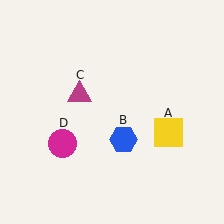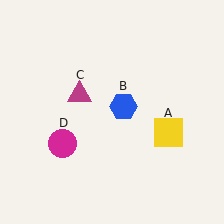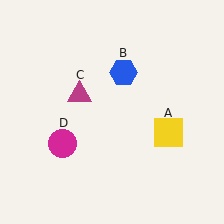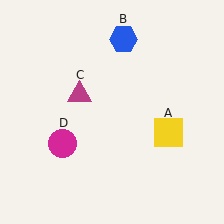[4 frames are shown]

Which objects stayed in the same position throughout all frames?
Yellow square (object A) and magenta triangle (object C) and magenta circle (object D) remained stationary.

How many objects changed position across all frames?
1 object changed position: blue hexagon (object B).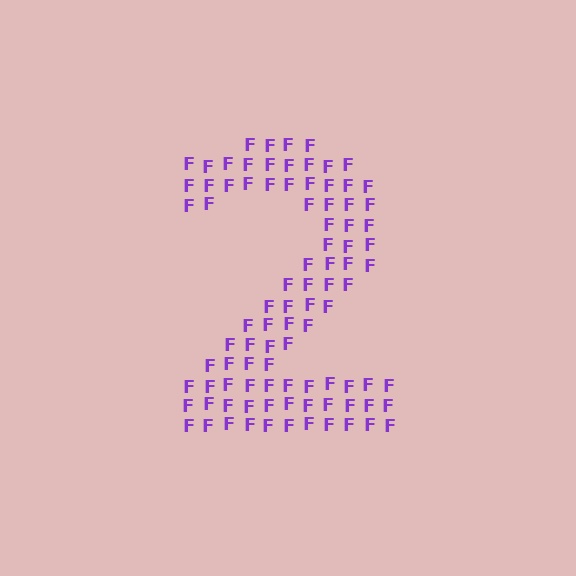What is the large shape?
The large shape is the digit 2.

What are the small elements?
The small elements are letter F's.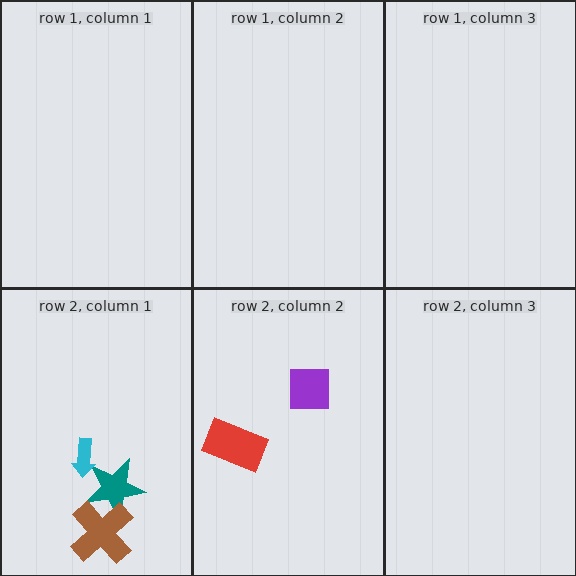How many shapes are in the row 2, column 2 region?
2.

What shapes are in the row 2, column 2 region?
The red rectangle, the purple square.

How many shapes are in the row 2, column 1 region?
3.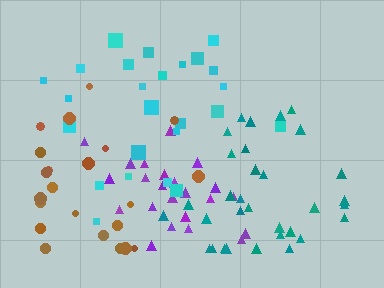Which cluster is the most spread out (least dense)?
Cyan.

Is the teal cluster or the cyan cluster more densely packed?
Teal.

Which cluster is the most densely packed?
Purple.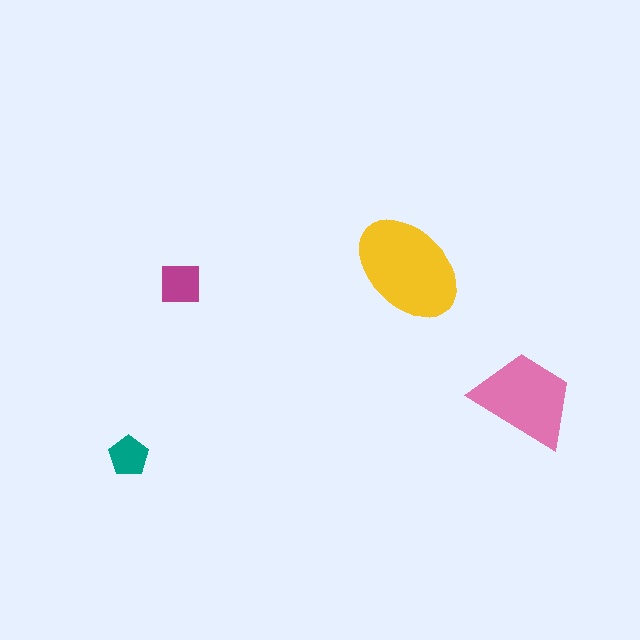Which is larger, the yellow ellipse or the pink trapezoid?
The yellow ellipse.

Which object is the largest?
The yellow ellipse.